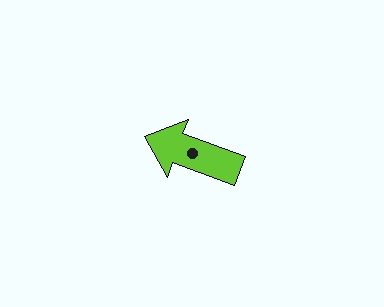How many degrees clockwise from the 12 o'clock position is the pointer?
Approximately 290 degrees.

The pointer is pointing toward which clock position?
Roughly 10 o'clock.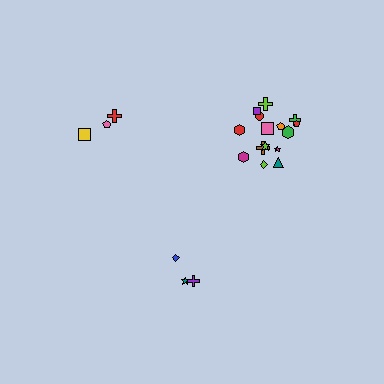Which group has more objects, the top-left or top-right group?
The top-right group.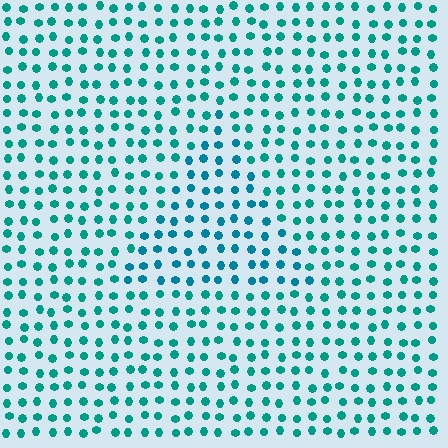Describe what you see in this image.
The image is filled with small teal elements in a uniform arrangement. A triangle-shaped region is visible where the elements are tinted to a slightly different hue, forming a subtle color boundary.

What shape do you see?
I see a triangle.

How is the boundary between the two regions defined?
The boundary is defined purely by a slight shift in hue (about 19 degrees). Spacing, size, and orientation are identical on both sides.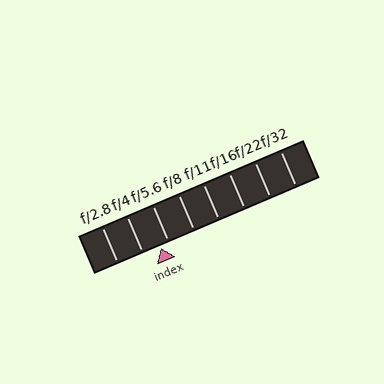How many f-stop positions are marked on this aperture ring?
There are 8 f-stop positions marked.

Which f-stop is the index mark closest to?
The index mark is closest to f/5.6.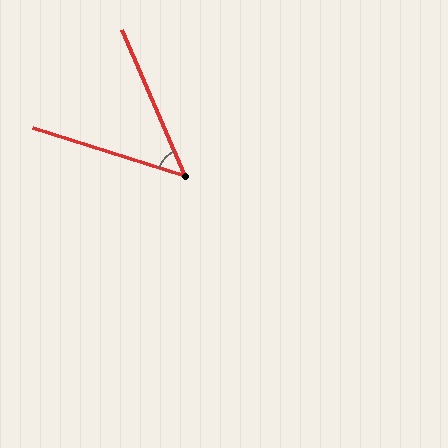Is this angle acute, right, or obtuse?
It is acute.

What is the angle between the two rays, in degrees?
Approximately 49 degrees.